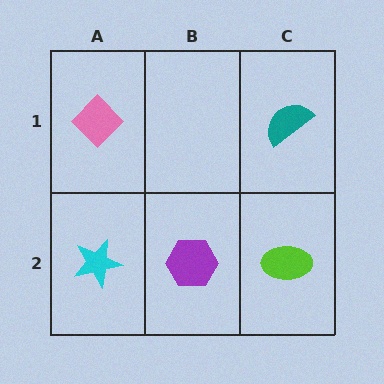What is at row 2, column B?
A purple hexagon.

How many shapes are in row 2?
3 shapes.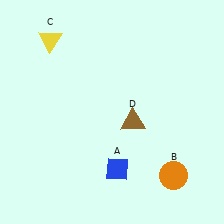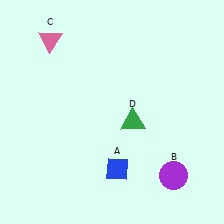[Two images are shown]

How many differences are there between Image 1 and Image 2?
There are 3 differences between the two images.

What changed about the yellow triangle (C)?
In Image 1, C is yellow. In Image 2, it changed to pink.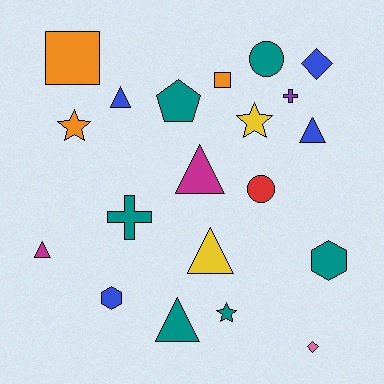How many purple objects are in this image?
There is 1 purple object.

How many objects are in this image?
There are 20 objects.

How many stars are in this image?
There are 3 stars.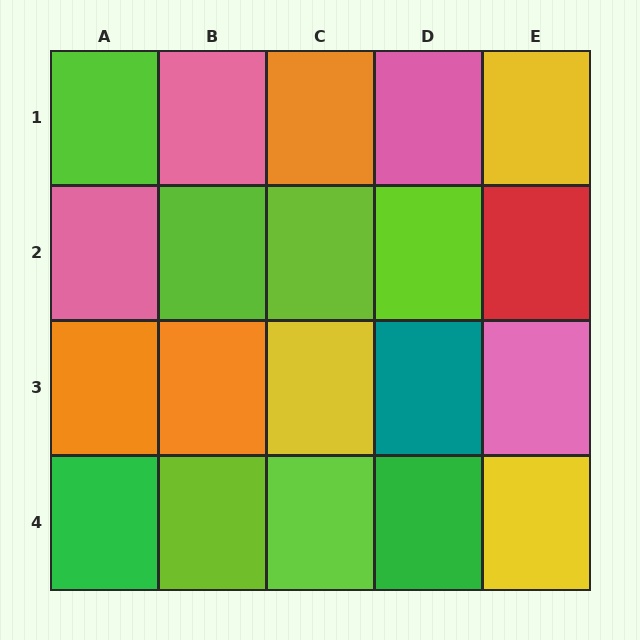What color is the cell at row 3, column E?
Pink.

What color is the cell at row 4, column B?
Lime.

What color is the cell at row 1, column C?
Orange.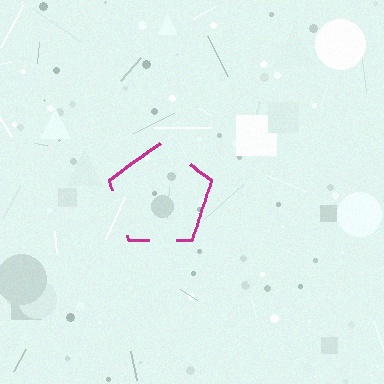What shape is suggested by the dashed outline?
The dashed outline suggests a pentagon.